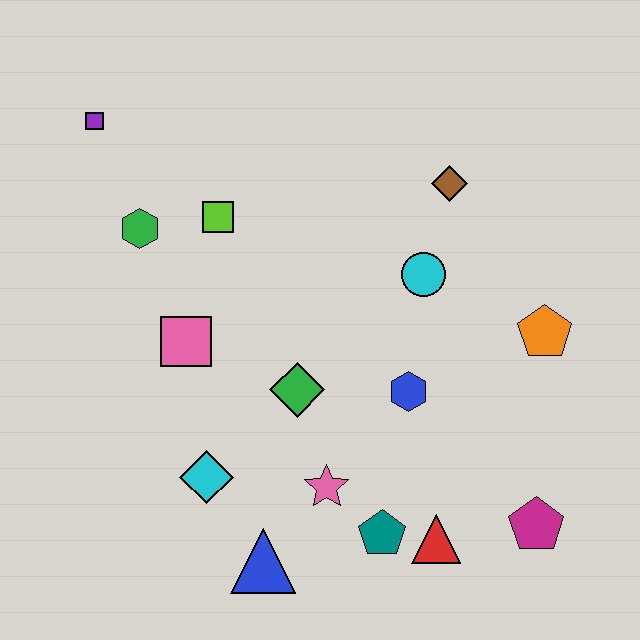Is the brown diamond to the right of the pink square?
Yes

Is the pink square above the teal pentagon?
Yes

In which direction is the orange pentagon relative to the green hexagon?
The orange pentagon is to the right of the green hexagon.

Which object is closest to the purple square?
The green hexagon is closest to the purple square.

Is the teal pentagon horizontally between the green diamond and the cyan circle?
Yes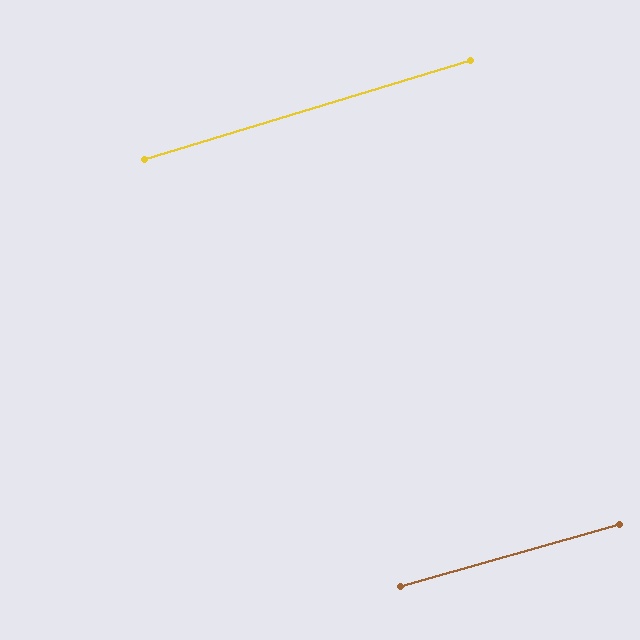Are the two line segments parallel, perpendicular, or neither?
Parallel — their directions differ by only 1.0°.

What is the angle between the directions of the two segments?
Approximately 1 degree.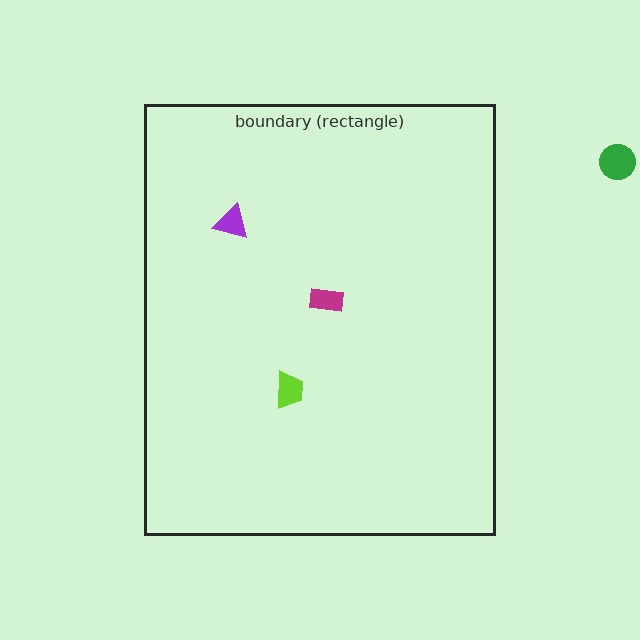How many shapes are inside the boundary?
3 inside, 1 outside.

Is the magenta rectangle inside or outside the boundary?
Inside.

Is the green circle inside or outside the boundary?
Outside.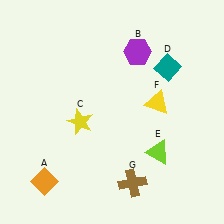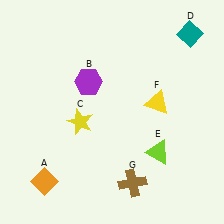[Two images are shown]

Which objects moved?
The objects that moved are: the purple hexagon (B), the teal diamond (D).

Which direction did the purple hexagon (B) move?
The purple hexagon (B) moved left.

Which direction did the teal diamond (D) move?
The teal diamond (D) moved up.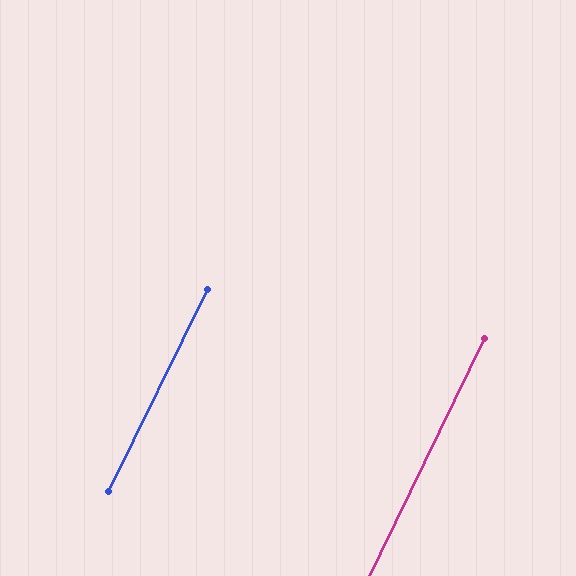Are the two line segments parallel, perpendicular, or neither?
Parallel — their directions differ by only 0.4°.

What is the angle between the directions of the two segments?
Approximately 0 degrees.